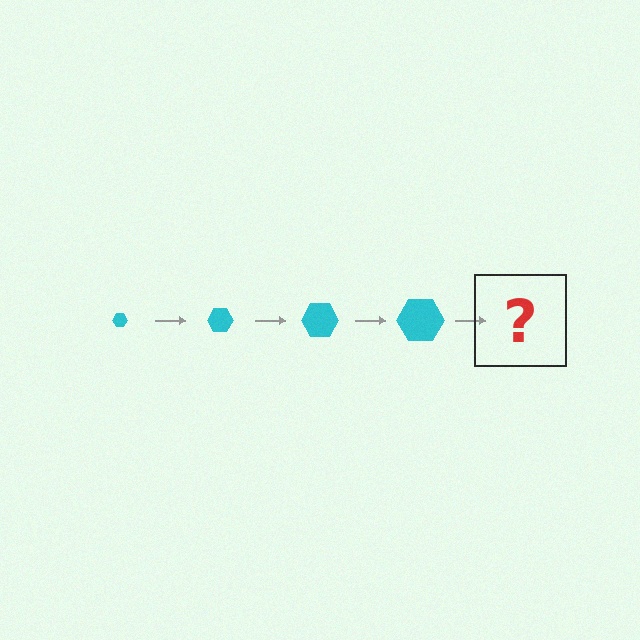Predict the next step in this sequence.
The next step is a cyan hexagon, larger than the previous one.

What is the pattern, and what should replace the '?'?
The pattern is that the hexagon gets progressively larger each step. The '?' should be a cyan hexagon, larger than the previous one.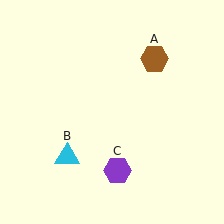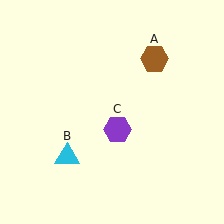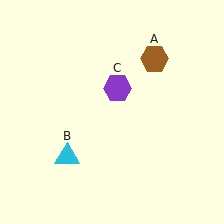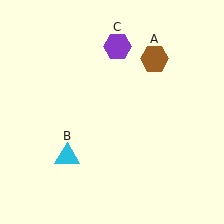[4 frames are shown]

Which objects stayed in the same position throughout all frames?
Brown hexagon (object A) and cyan triangle (object B) remained stationary.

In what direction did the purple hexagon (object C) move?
The purple hexagon (object C) moved up.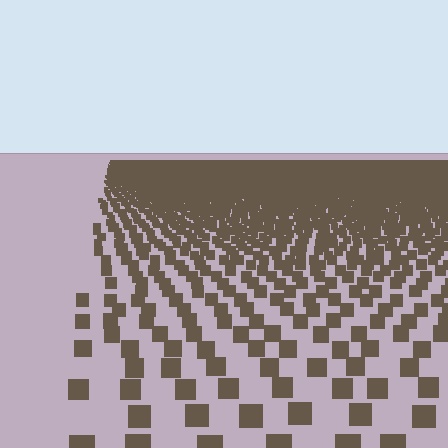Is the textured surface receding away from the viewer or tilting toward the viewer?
The surface is receding away from the viewer. Texture elements get smaller and denser toward the top.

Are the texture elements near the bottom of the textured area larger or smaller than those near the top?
Larger. Near the bottom, elements are closer to the viewer and appear at a bigger on-screen size.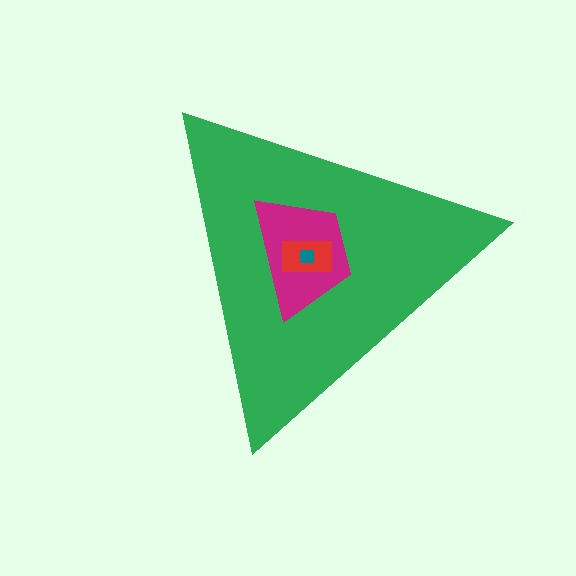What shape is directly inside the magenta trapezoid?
The red rectangle.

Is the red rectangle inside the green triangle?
Yes.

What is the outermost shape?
The green triangle.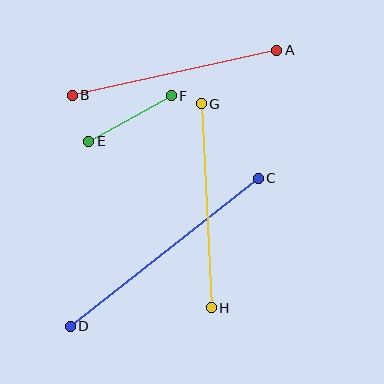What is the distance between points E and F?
The distance is approximately 94 pixels.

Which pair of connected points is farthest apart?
Points C and D are farthest apart.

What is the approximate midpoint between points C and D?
The midpoint is at approximately (164, 252) pixels.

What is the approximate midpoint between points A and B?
The midpoint is at approximately (174, 73) pixels.